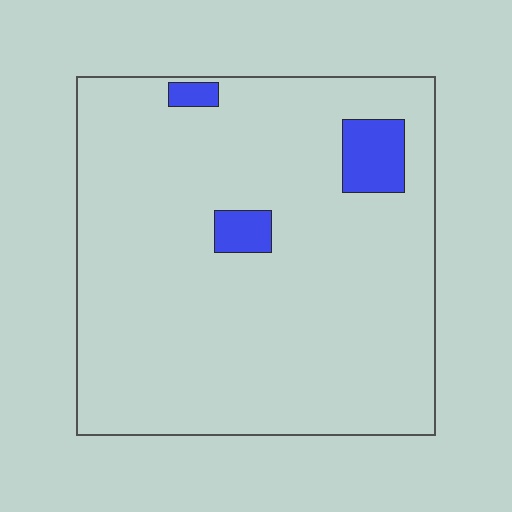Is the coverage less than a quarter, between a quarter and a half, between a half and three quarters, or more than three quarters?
Less than a quarter.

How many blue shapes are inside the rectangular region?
3.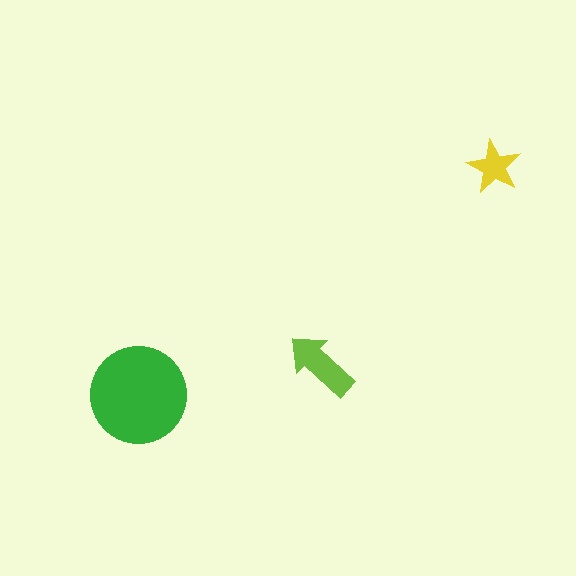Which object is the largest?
The green circle.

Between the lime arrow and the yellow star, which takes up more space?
The lime arrow.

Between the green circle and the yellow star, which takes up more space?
The green circle.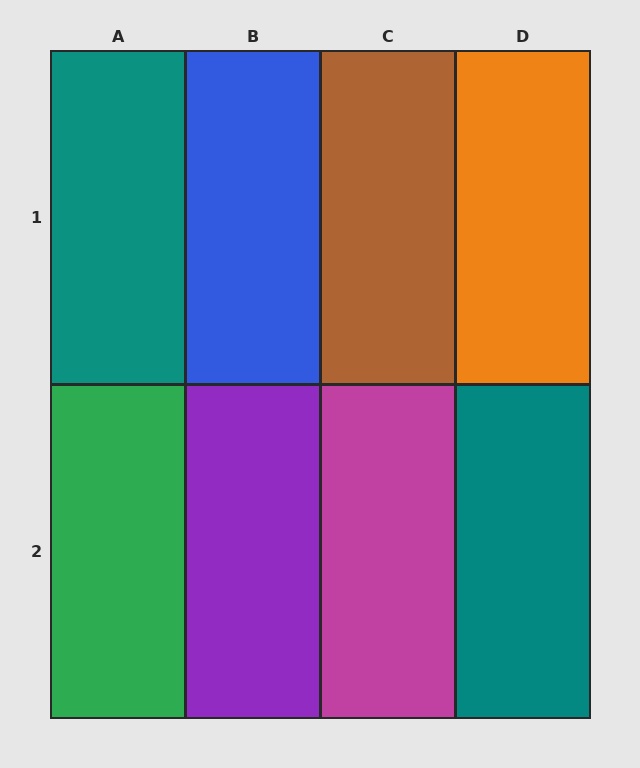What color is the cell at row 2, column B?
Purple.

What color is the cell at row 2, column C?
Magenta.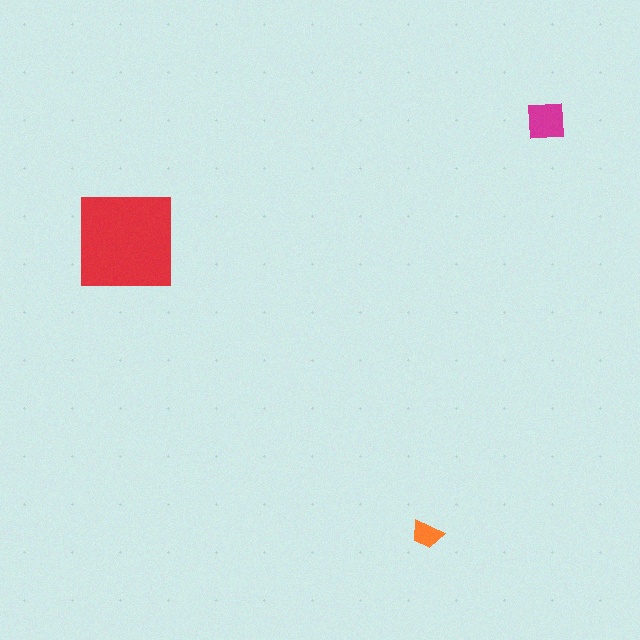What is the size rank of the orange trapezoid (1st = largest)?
3rd.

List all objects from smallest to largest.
The orange trapezoid, the magenta square, the red square.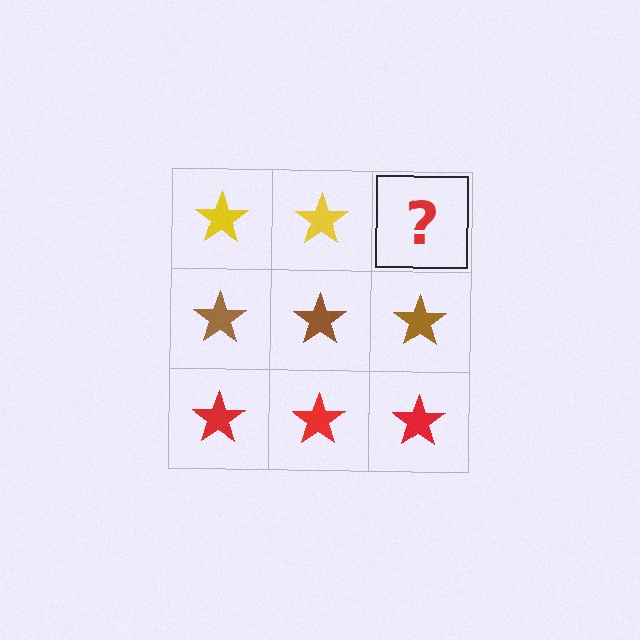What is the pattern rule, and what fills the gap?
The rule is that each row has a consistent color. The gap should be filled with a yellow star.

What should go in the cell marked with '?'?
The missing cell should contain a yellow star.